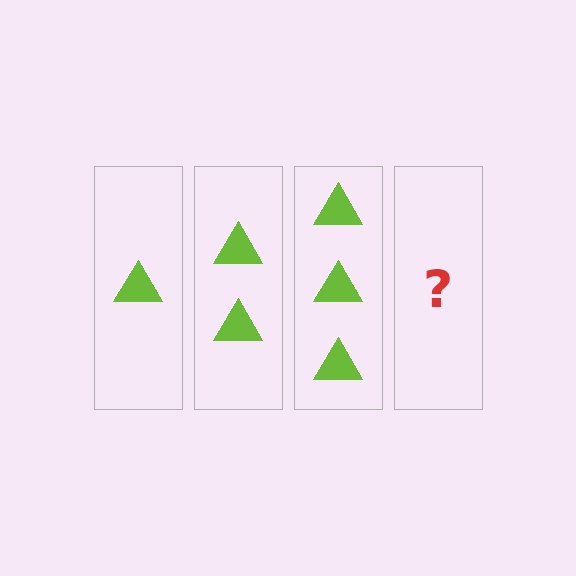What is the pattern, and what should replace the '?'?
The pattern is that each step adds one more triangle. The '?' should be 4 triangles.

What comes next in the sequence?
The next element should be 4 triangles.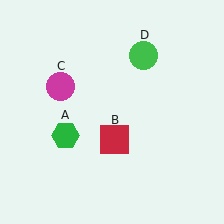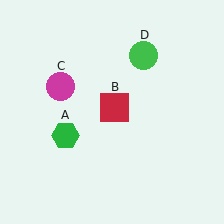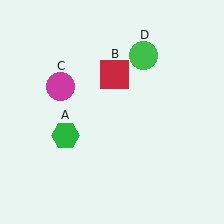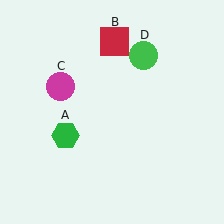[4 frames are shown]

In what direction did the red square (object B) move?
The red square (object B) moved up.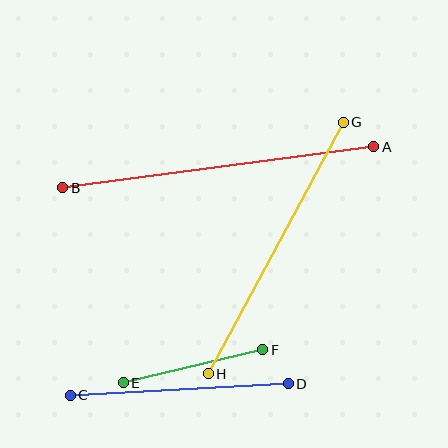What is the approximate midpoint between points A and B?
The midpoint is at approximately (218, 167) pixels.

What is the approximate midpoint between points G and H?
The midpoint is at approximately (276, 248) pixels.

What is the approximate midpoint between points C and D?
The midpoint is at approximately (179, 390) pixels.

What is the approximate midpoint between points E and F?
The midpoint is at approximately (193, 366) pixels.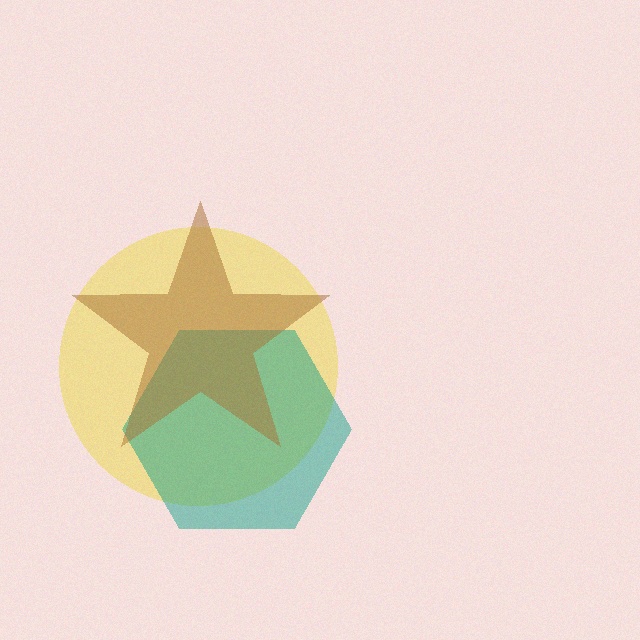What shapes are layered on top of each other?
The layered shapes are: a yellow circle, a teal hexagon, a brown star.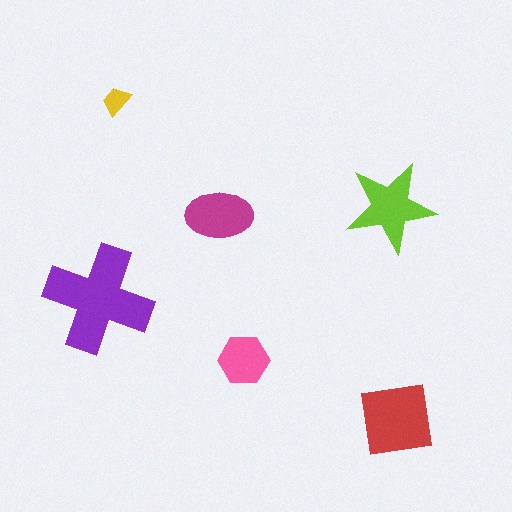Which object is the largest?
The purple cross.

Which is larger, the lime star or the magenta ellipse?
The lime star.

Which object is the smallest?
The yellow trapezoid.